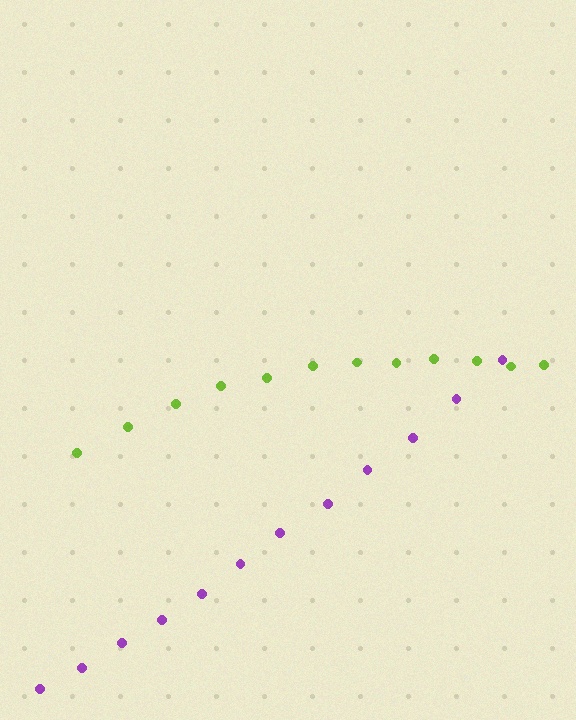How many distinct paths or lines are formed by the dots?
There are 2 distinct paths.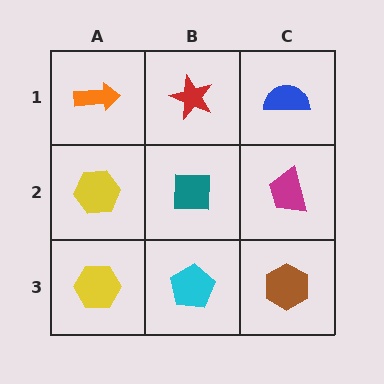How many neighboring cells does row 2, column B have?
4.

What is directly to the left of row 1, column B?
An orange arrow.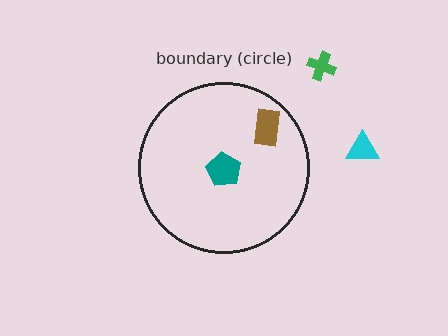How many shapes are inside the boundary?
2 inside, 2 outside.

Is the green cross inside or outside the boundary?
Outside.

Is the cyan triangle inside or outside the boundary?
Outside.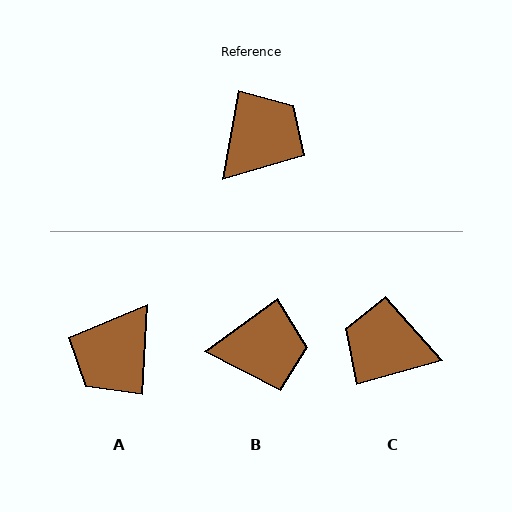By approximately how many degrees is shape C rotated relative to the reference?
Approximately 116 degrees counter-clockwise.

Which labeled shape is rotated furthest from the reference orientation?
A, about 173 degrees away.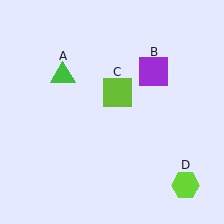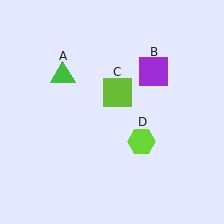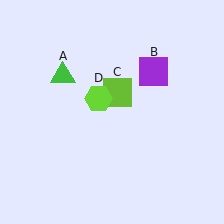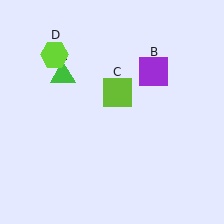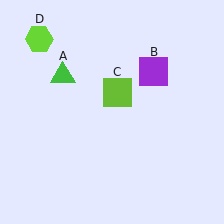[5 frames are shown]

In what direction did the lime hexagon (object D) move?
The lime hexagon (object D) moved up and to the left.